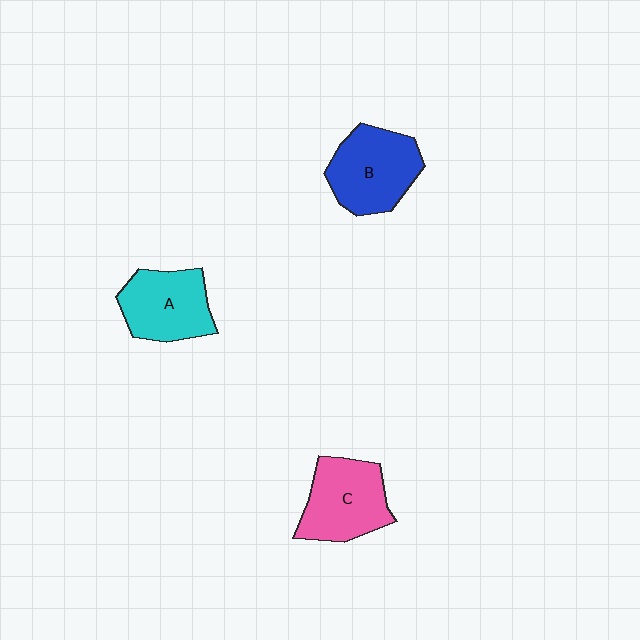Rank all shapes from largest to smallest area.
From largest to smallest: B (blue), C (pink), A (cyan).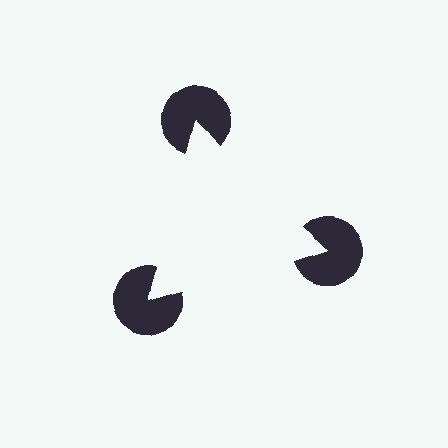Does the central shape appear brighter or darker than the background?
It typically appears slightly brighter than the background, even though no actual brightness change is drawn.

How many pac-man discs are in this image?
There are 3 — one at each vertex of the illusory triangle.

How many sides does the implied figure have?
3 sides.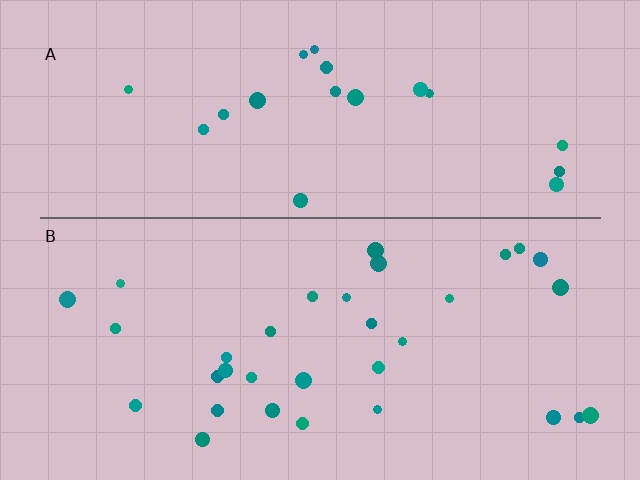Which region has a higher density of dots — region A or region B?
B (the bottom).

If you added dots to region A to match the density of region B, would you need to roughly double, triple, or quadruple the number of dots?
Approximately double.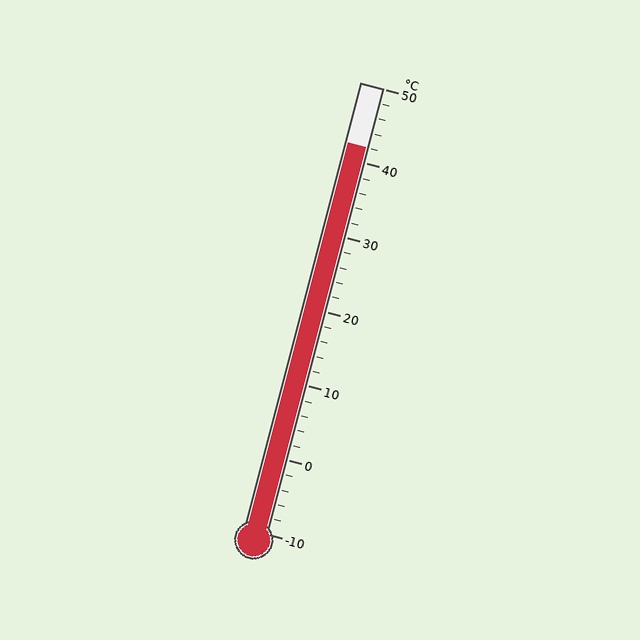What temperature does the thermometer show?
The thermometer shows approximately 42°C.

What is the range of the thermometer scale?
The thermometer scale ranges from -10°C to 50°C.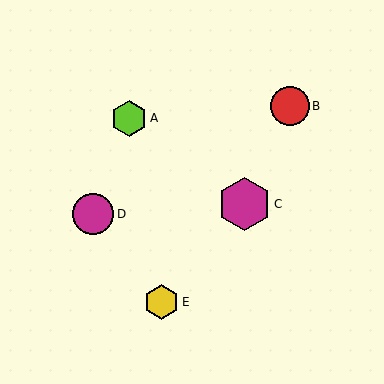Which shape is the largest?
The magenta hexagon (labeled C) is the largest.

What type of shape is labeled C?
Shape C is a magenta hexagon.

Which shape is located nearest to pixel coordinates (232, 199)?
The magenta hexagon (labeled C) at (244, 204) is nearest to that location.